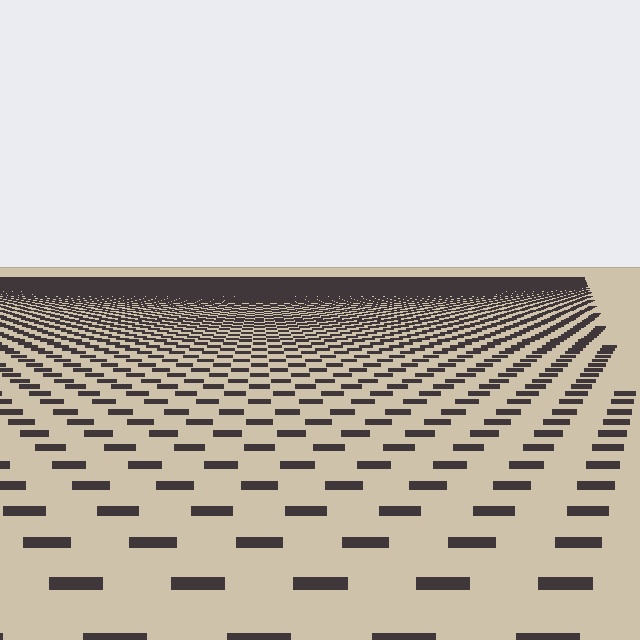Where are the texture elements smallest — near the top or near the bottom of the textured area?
Near the top.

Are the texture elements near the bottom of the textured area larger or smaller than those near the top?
Larger. Near the bottom, elements are closer to the viewer and appear at a bigger on-screen size.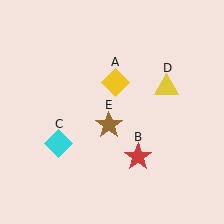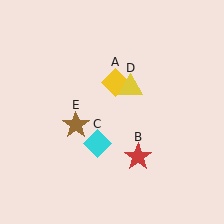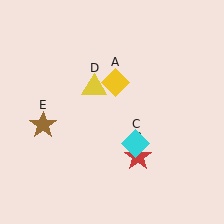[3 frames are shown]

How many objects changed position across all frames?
3 objects changed position: cyan diamond (object C), yellow triangle (object D), brown star (object E).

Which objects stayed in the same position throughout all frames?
Yellow diamond (object A) and red star (object B) remained stationary.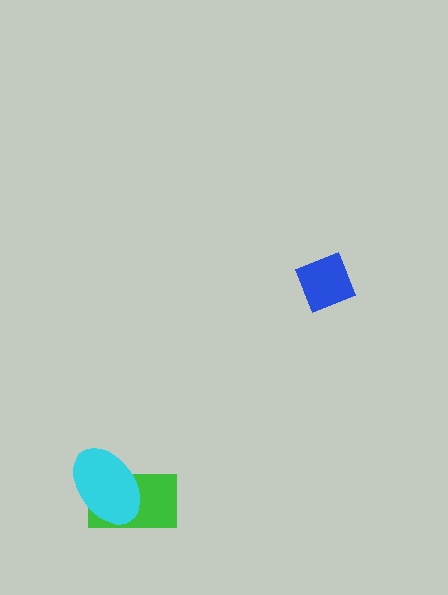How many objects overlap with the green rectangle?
1 object overlaps with the green rectangle.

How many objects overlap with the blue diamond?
0 objects overlap with the blue diamond.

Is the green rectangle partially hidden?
Yes, it is partially covered by another shape.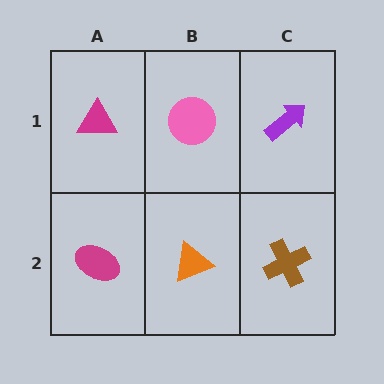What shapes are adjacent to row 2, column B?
A pink circle (row 1, column B), a magenta ellipse (row 2, column A), a brown cross (row 2, column C).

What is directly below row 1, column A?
A magenta ellipse.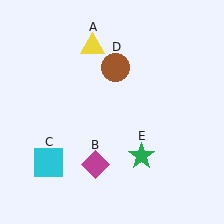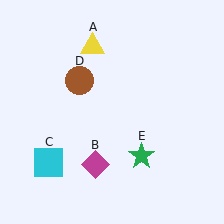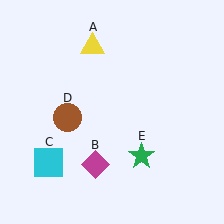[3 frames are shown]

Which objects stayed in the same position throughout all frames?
Yellow triangle (object A) and magenta diamond (object B) and cyan square (object C) and green star (object E) remained stationary.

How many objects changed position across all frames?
1 object changed position: brown circle (object D).